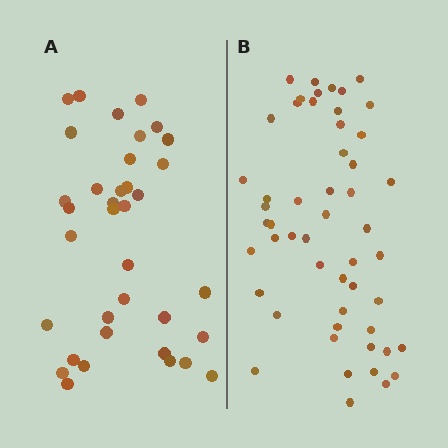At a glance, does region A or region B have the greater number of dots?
Region B (the right region) has more dots.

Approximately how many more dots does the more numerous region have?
Region B has approximately 15 more dots than region A.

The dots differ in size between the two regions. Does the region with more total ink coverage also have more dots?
No. Region A has more total ink coverage because its dots are larger, but region B actually contains more individual dots. Total area can be misleading — the number of items is what matters here.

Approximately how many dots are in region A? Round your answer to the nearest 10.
About 40 dots. (The exact count is 36, which rounds to 40.)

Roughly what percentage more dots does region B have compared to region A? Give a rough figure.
About 45% more.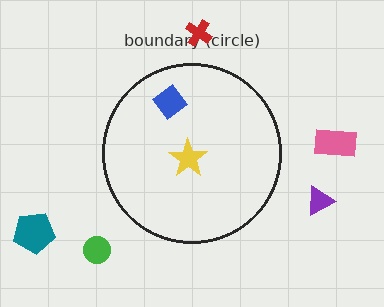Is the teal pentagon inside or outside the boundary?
Outside.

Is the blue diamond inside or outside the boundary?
Inside.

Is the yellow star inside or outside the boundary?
Inside.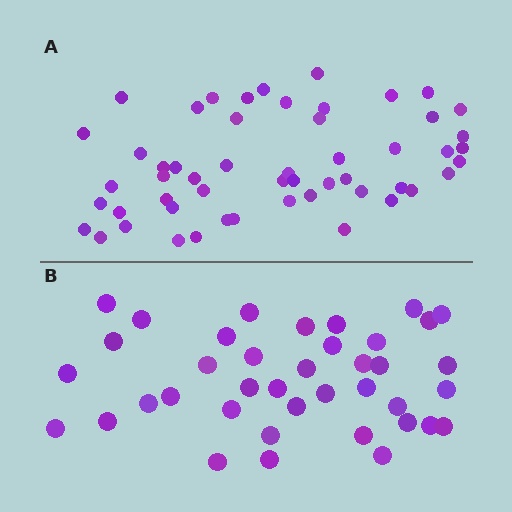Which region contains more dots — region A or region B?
Region A (the top region) has more dots.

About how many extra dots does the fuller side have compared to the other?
Region A has approximately 15 more dots than region B.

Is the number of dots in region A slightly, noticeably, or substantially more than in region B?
Region A has noticeably more, but not dramatically so. The ratio is roughly 1.4 to 1.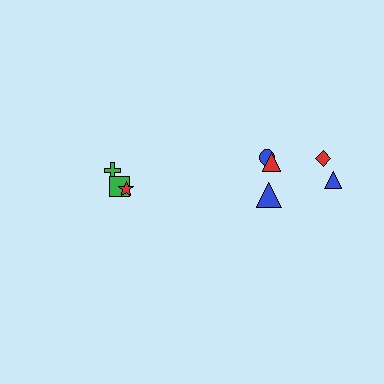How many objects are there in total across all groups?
There are 8 objects.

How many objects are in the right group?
There are 5 objects.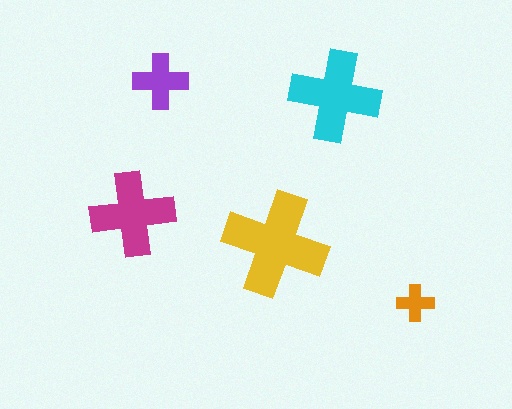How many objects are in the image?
There are 5 objects in the image.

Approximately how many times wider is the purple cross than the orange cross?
About 1.5 times wider.